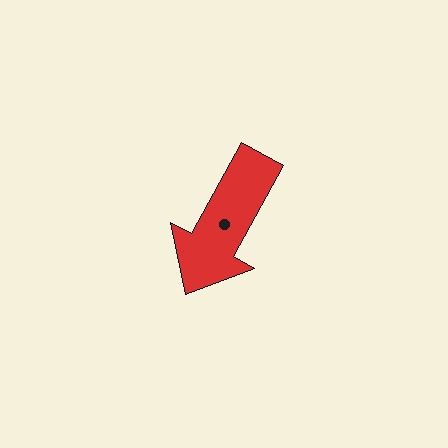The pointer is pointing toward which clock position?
Roughly 7 o'clock.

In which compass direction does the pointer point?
Southwest.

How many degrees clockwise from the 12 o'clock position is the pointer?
Approximately 209 degrees.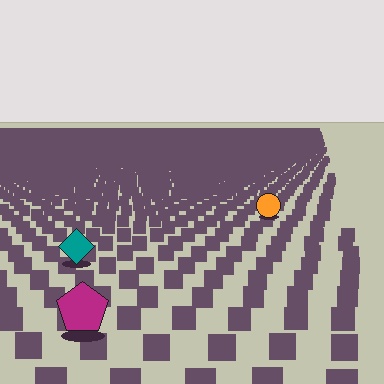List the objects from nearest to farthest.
From nearest to farthest: the magenta pentagon, the teal diamond, the orange circle.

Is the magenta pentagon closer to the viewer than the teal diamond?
Yes. The magenta pentagon is closer — you can tell from the texture gradient: the ground texture is coarser near it.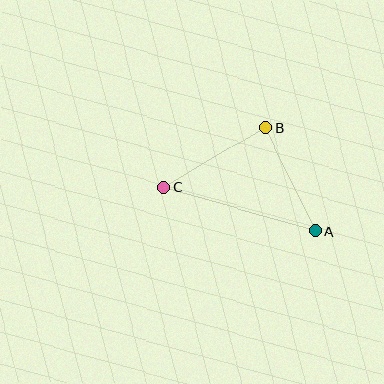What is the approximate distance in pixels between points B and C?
The distance between B and C is approximately 118 pixels.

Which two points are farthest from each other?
Points A and C are farthest from each other.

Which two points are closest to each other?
Points A and B are closest to each other.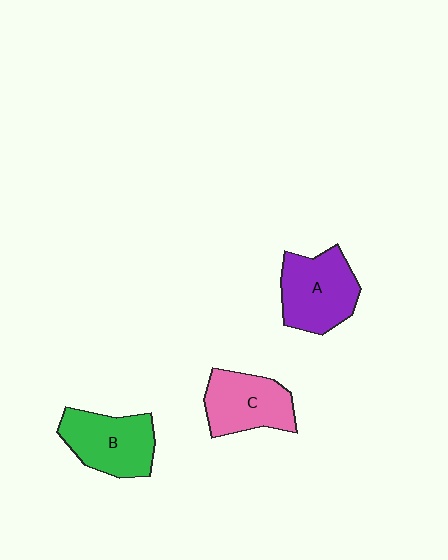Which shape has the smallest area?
Shape C (pink).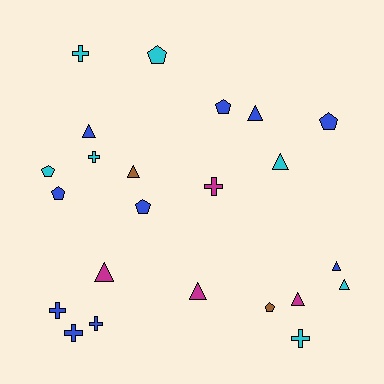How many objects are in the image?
There are 23 objects.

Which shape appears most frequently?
Triangle, with 9 objects.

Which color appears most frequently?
Blue, with 10 objects.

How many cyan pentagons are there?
There are 2 cyan pentagons.